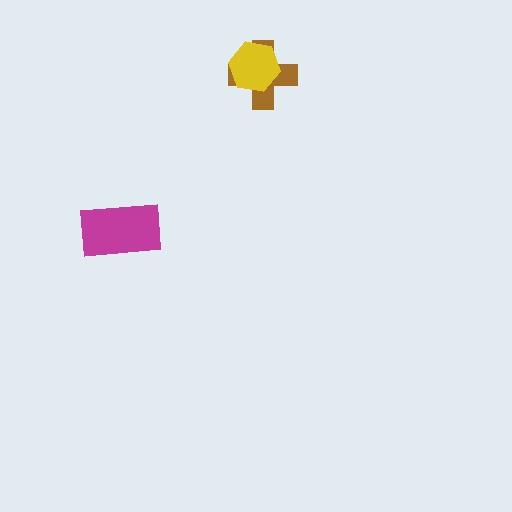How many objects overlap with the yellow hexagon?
1 object overlaps with the yellow hexagon.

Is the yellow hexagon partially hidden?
No, no other shape covers it.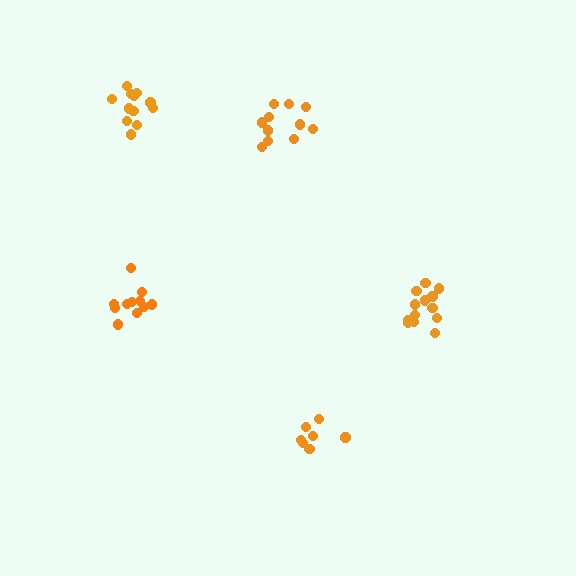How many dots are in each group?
Group 1: 12 dots, Group 2: 7 dots, Group 3: 13 dots, Group 4: 11 dots, Group 5: 11 dots (54 total).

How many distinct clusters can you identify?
There are 5 distinct clusters.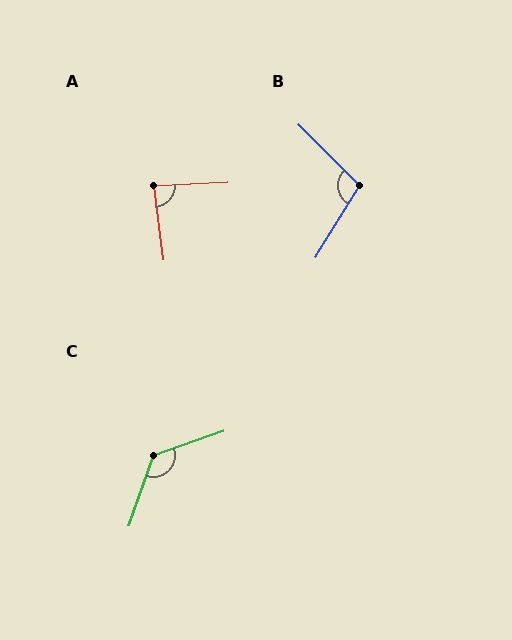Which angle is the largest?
C, at approximately 128 degrees.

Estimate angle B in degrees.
Approximately 103 degrees.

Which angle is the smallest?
A, at approximately 86 degrees.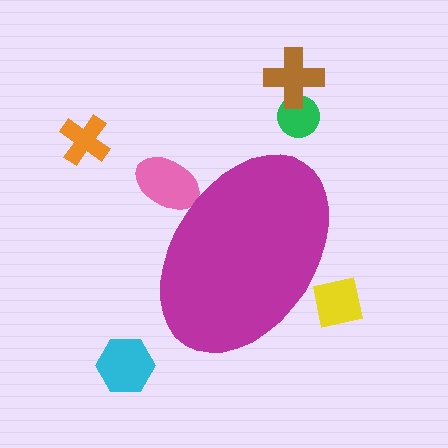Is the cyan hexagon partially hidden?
No, the cyan hexagon is fully visible.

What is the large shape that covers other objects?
A magenta ellipse.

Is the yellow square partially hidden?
Yes, the yellow square is partially hidden behind the magenta ellipse.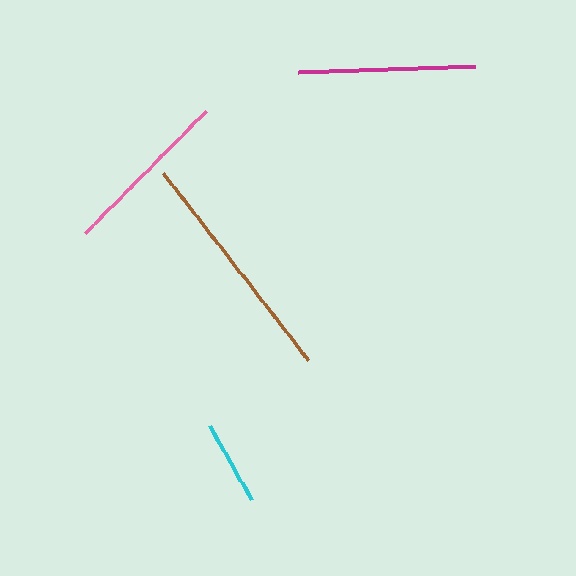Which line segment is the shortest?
The cyan line is the shortest at approximately 86 pixels.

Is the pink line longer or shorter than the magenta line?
The magenta line is longer than the pink line.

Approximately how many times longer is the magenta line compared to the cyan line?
The magenta line is approximately 2.0 times the length of the cyan line.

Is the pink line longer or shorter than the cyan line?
The pink line is longer than the cyan line.